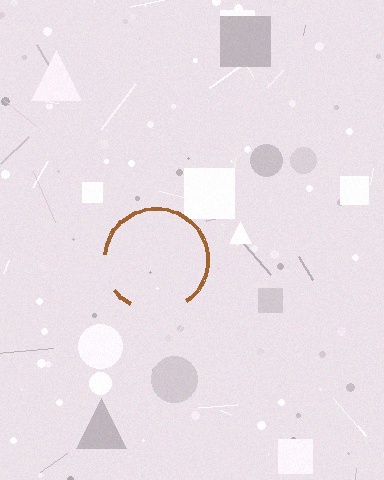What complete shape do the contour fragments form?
The contour fragments form a circle.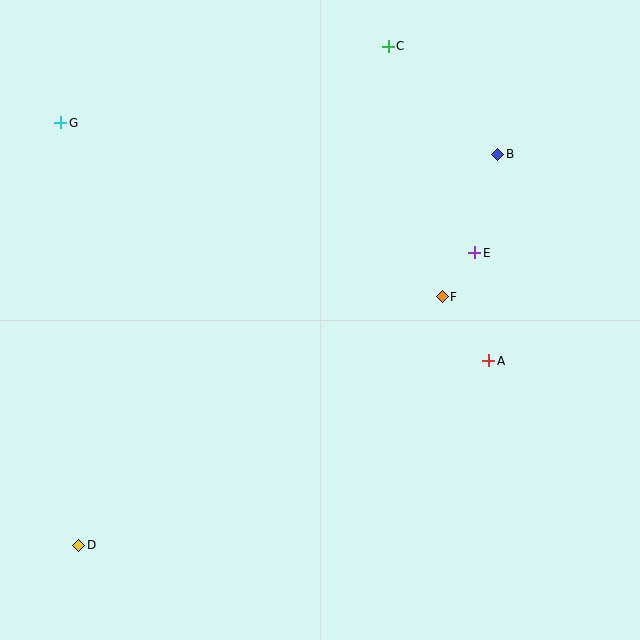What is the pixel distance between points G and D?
The distance between G and D is 423 pixels.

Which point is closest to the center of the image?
Point F at (442, 297) is closest to the center.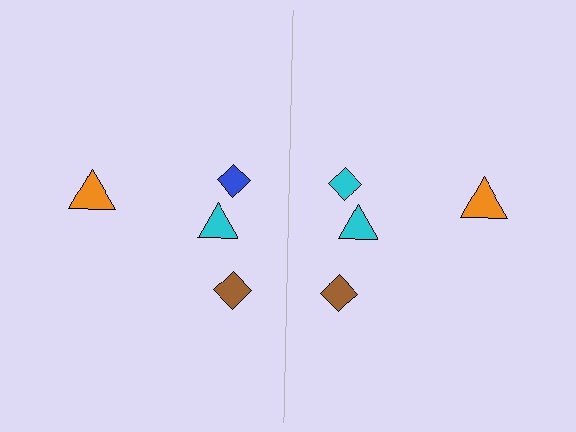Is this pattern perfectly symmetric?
No, the pattern is not perfectly symmetric. The cyan diamond on the right side breaks the symmetry — its mirror counterpart is blue.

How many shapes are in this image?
There are 8 shapes in this image.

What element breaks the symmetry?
The cyan diamond on the right side breaks the symmetry — its mirror counterpart is blue.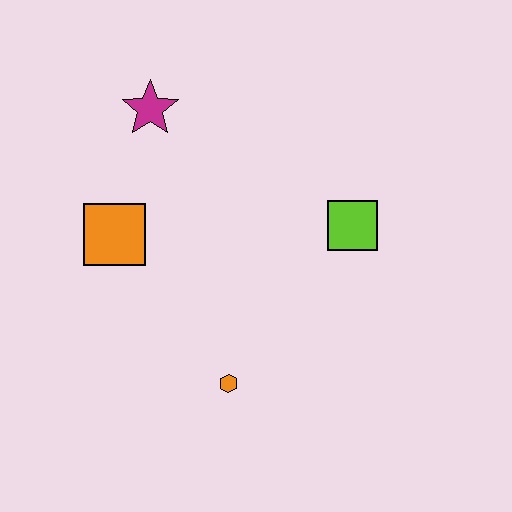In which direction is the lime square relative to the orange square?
The lime square is to the right of the orange square.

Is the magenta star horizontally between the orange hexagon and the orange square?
Yes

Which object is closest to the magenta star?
The orange square is closest to the magenta star.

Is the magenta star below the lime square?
No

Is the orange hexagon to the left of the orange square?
No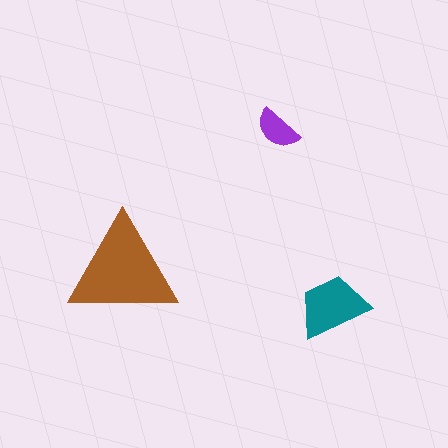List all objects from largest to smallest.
The brown triangle, the teal trapezoid, the purple semicircle.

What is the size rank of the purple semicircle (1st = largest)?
3rd.